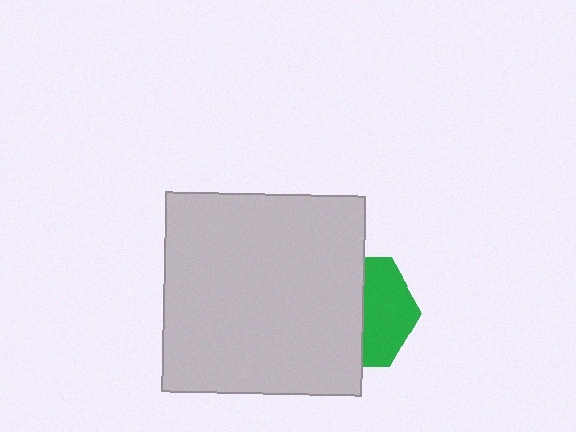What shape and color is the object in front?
The object in front is a light gray square.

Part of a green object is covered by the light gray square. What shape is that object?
It is a hexagon.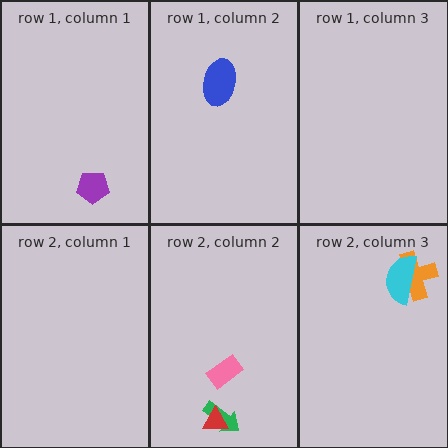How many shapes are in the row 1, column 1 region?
1.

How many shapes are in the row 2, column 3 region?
2.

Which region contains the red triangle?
The row 2, column 2 region.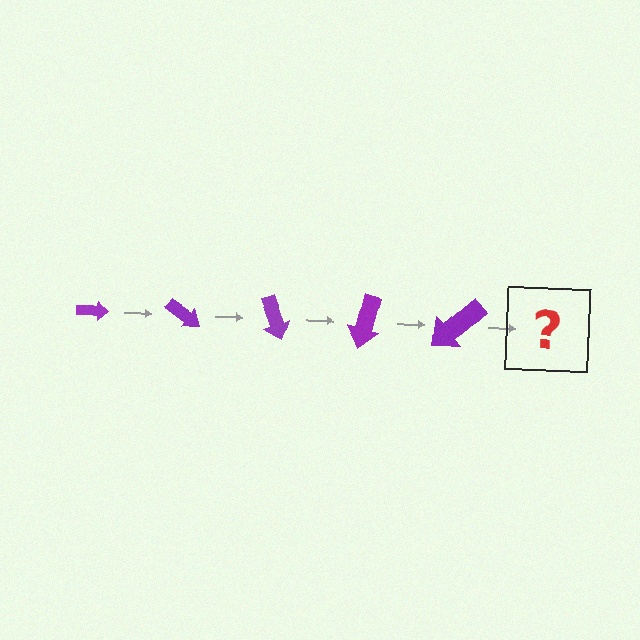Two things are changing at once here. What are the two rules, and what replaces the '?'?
The two rules are that the arrow grows larger each step and it rotates 35 degrees each step. The '?' should be an arrow, larger than the previous one and rotated 175 degrees from the start.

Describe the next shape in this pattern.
It should be an arrow, larger than the previous one and rotated 175 degrees from the start.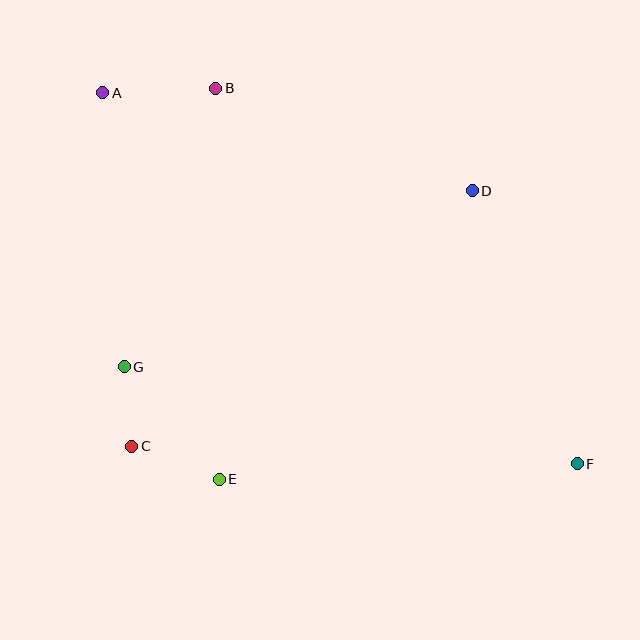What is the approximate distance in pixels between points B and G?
The distance between B and G is approximately 293 pixels.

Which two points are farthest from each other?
Points A and F are farthest from each other.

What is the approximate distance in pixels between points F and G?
The distance between F and G is approximately 464 pixels.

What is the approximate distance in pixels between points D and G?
The distance between D and G is approximately 390 pixels.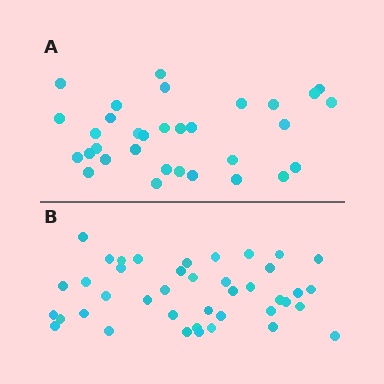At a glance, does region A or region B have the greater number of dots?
Region B (the bottom region) has more dots.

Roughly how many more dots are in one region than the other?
Region B has roughly 8 or so more dots than region A.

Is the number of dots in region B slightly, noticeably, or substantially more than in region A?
Region B has noticeably more, but not dramatically so. The ratio is roughly 1.3 to 1.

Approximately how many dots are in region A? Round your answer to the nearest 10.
About 30 dots. (The exact count is 32, which rounds to 30.)